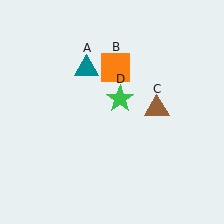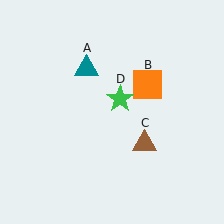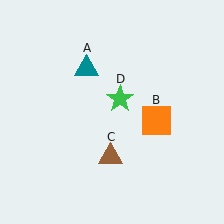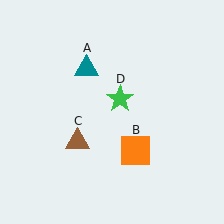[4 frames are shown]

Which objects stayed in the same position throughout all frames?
Teal triangle (object A) and green star (object D) remained stationary.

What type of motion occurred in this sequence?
The orange square (object B), brown triangle (object C) rotated clockwise around the center of the scene.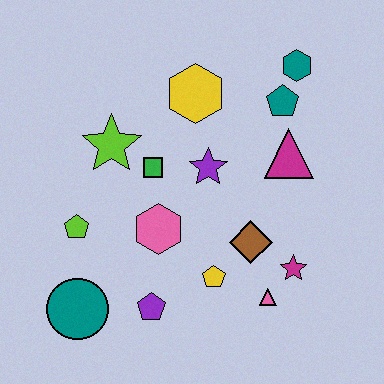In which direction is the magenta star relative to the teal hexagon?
The magenta star is below the teal hexagon.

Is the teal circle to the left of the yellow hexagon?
Yes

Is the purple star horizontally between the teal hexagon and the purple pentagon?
Yes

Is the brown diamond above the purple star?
No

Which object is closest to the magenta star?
The pink triangle is closest to the magenta star.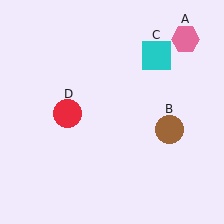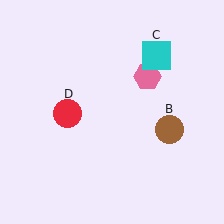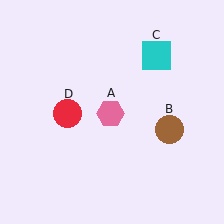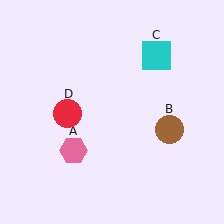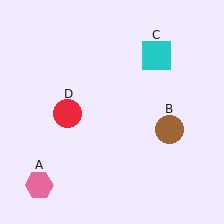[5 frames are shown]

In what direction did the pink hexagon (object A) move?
The pink hexagon (object A) moved down and to the left.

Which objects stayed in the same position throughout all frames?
Brown circle (object B) and cyan square (object C) and red circle (object D) remained stationary.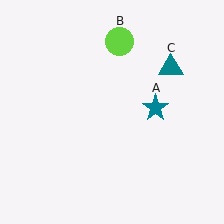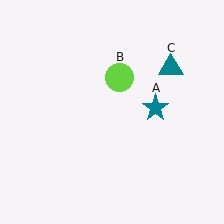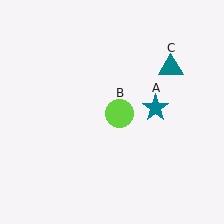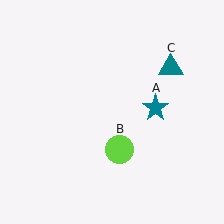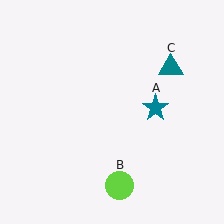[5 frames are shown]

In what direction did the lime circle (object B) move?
The lime circle (object B) moved down.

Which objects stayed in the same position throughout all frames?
Teal star (object A) and teal triangle (object C) remained stationary.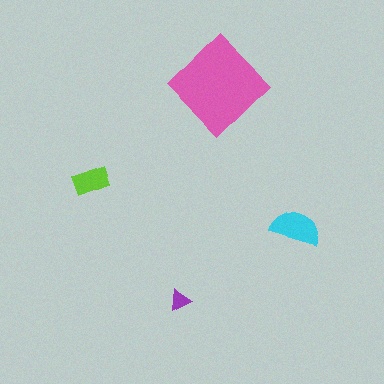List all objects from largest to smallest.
The pink diamond, the cyan semicircle, the lime rectangle, the purple triangle.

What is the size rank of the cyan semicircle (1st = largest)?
2nd.